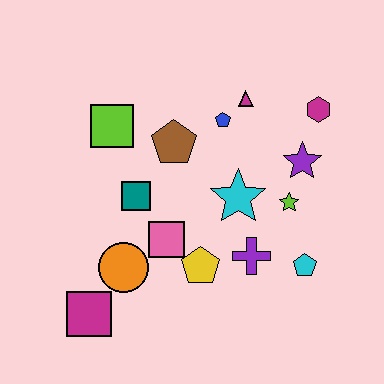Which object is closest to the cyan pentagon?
The purple cross is closest to the cyan pentagon.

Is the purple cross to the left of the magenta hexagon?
Yes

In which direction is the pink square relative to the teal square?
The pink square is below the teal square.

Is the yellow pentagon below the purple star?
Yes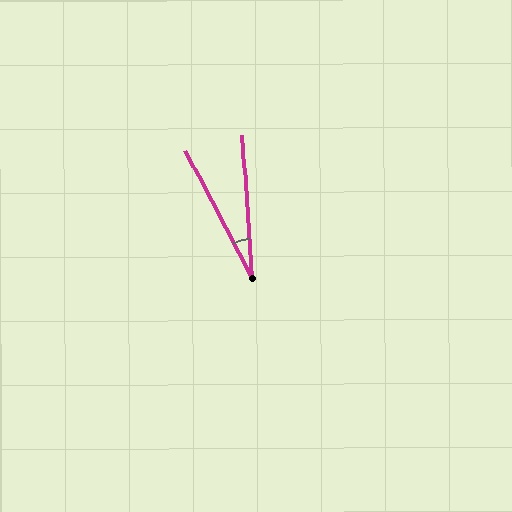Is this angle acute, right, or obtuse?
It is acute.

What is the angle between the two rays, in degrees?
Approximately 24 degrees.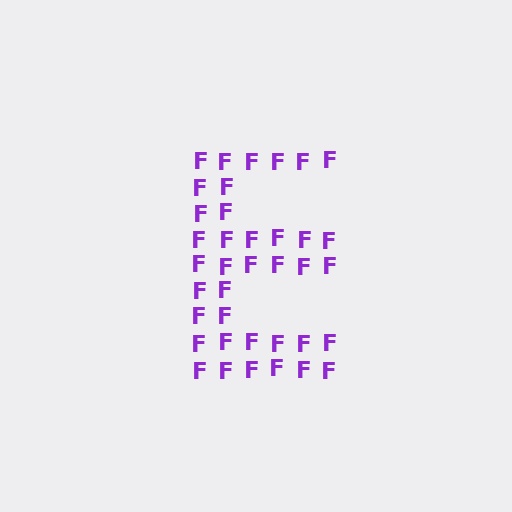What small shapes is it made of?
It is made of small letter F's.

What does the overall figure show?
The overall figure shows the letter E.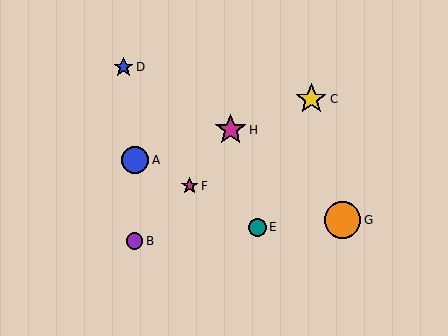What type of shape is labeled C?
Shape C is a yellow star.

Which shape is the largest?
The orange circle (labeled G) is the largest.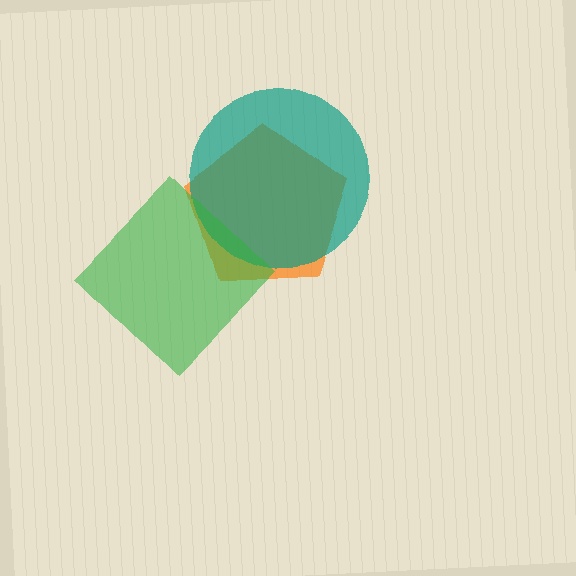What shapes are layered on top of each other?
The layered shapes are: an orange pentagon, a teal circle, a green diamond.